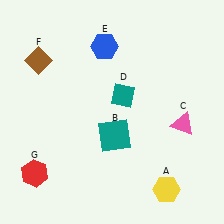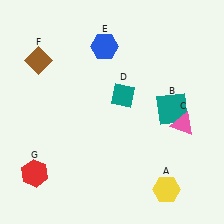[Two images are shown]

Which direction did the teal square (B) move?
The teal square (B) moved right.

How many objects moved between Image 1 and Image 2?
1 object moved between the two images.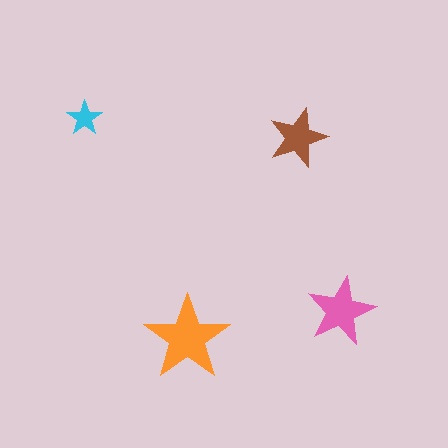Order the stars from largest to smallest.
the orange one, the pink one, the brown one, the cyan one.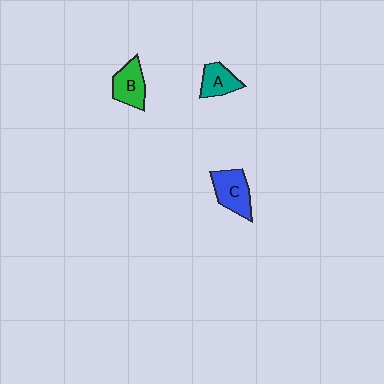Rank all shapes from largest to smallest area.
From largest to smallest: C (blue), B (green), A (teal).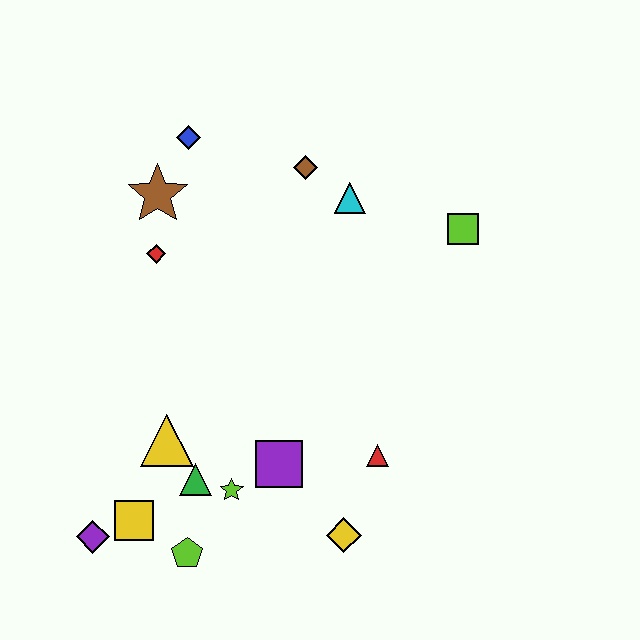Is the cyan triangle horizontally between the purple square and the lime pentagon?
No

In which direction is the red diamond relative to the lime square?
The red diamond is to the left of the lime square.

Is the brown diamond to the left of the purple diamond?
No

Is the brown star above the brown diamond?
No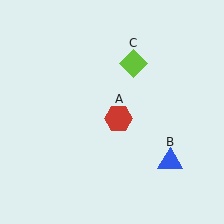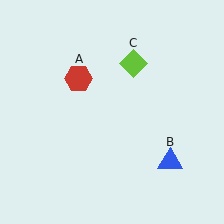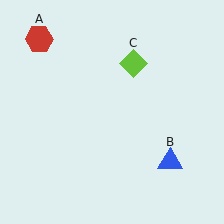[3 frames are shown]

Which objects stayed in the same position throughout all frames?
Blue triangle (object B) and lime diamond (object C) remained stationary.